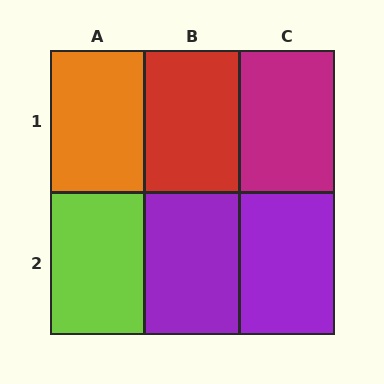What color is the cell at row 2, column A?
Lime.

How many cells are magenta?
1 cell is magenta.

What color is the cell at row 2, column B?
Purple.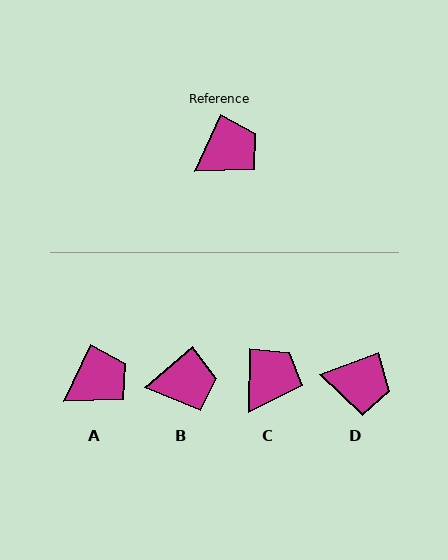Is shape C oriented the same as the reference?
No, it is off by about 24 degrees.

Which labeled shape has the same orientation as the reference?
A.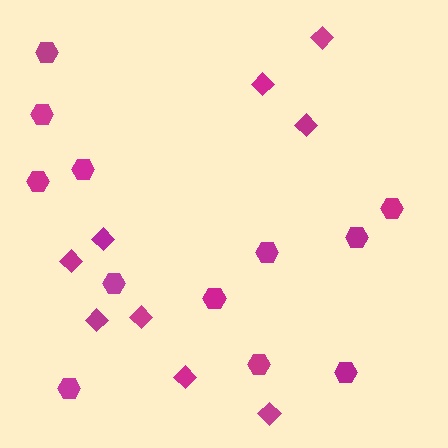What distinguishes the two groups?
There are 2 groups: one group of hexagons (12) and one group of diamonds (9).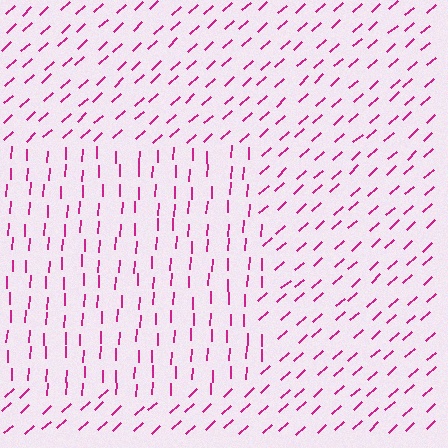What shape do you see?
I see a rectangle.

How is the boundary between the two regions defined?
The boundary is defined purely by a change in line orientation (approximately 45 degrees difference). All lines are the same color and thickness.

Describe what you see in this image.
The image is filled with small magenta line segments. A rectangle region in the image has lines oriented differently from the surrounding lines, creating a visible texture boundary.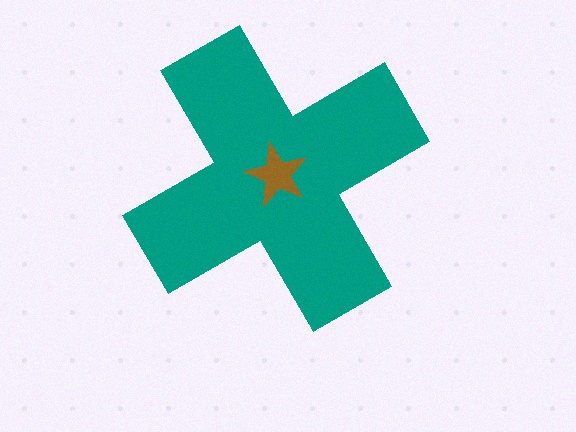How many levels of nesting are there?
2.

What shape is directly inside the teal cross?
The brown star.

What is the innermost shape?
The brown star.